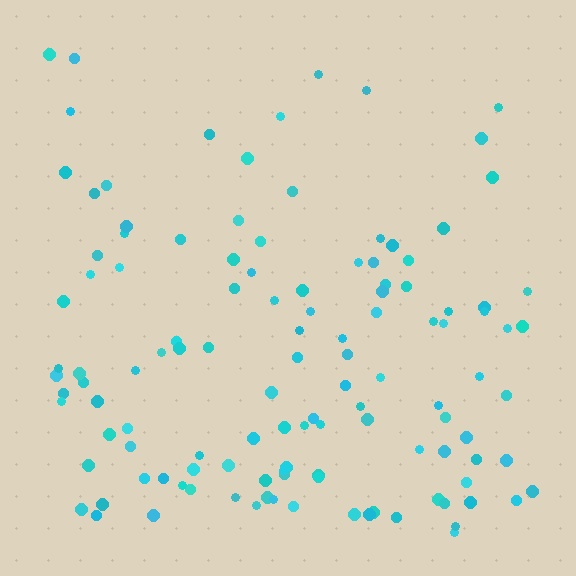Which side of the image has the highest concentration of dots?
The bottom.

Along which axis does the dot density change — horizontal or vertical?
Vertical.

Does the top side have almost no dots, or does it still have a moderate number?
Still a moderate number, just noticeably fewer than the bottom.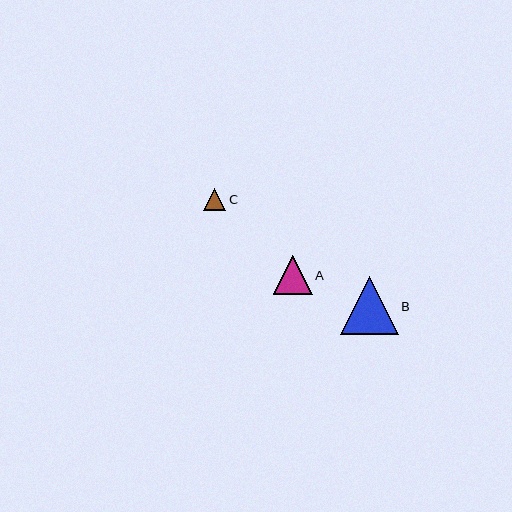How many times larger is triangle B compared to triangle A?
Triangle B is approximately 1.5 times the size of triangle A.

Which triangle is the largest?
Triangle B is the largest with a size of approximately 57 pixels.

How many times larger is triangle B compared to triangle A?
Triangle B is approximately 1.5 times the size of triangle A.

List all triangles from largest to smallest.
From largest to smallest: B, A, C.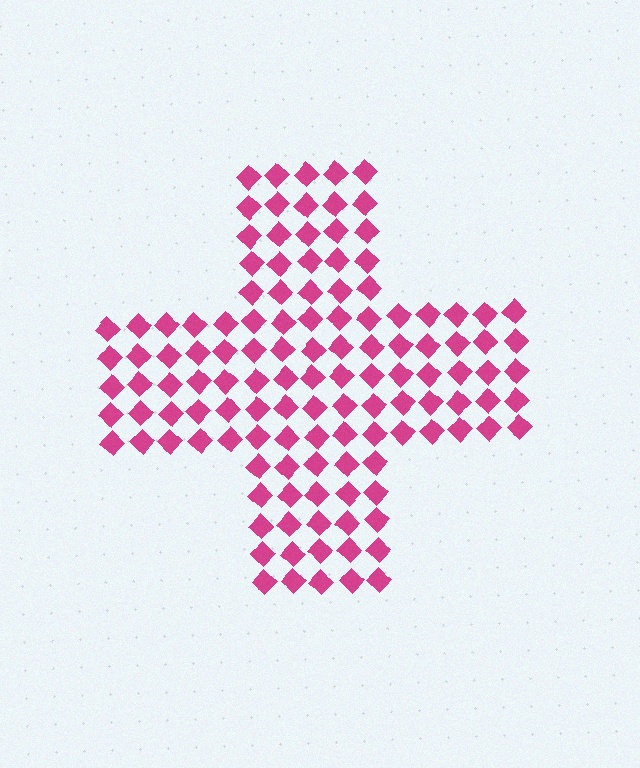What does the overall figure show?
The overall figure shows a cross.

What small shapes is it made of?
It is made of small diamonds.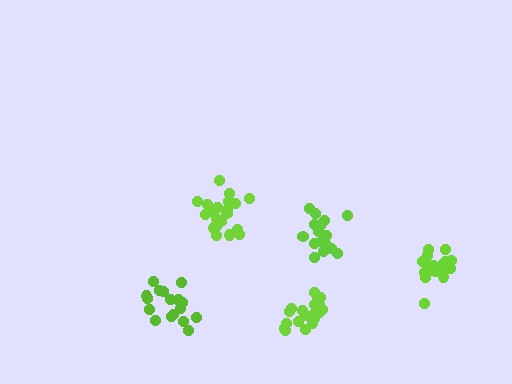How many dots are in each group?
Group 1: 16 dots, Group 2: 19 dots, Group 3: 17 dots, Group 4: 21 dots, Group 5: 21 dots (94 total).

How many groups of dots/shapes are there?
There are 5 groups.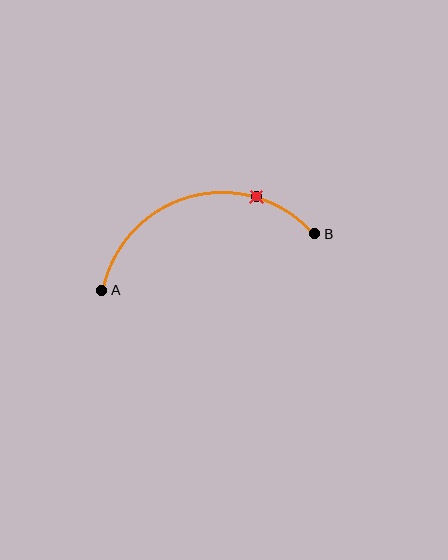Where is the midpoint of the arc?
The arc midpoint is the point on the curve farthest from the straight line joining A and B. It sits above that line.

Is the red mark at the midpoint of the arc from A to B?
No. The red mark lies on the arc but is closer to endpoint B. The arc midpoint would be at the point on the curve equidistant along the arc from both A and B.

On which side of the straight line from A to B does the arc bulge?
The arc bulges above the straight line connecting A and B.